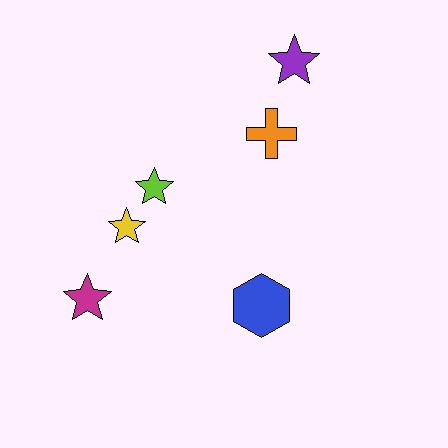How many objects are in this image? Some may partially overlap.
There are 6 objects.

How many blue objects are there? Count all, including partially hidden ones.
There is 1 blue object.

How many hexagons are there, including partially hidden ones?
There is 1 hexagon.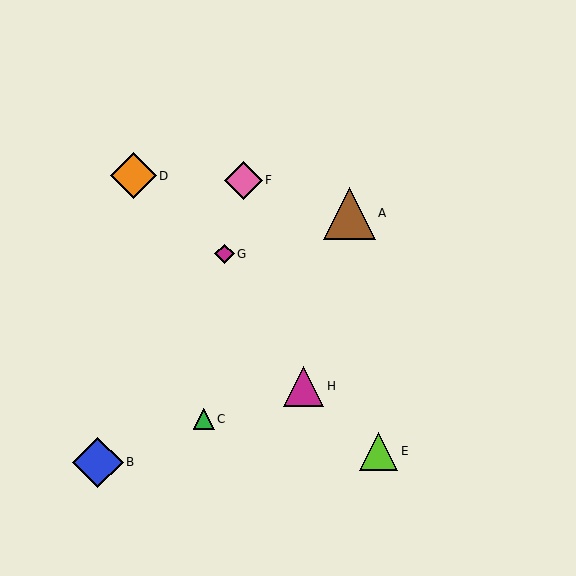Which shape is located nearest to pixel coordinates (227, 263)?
The magenta diamond (labeled G) at (224, 254) is nearest to that location.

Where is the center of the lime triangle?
The center of the lime triangle is at (378, 451).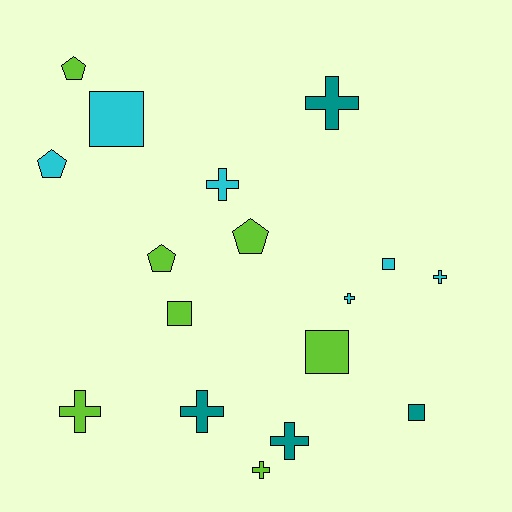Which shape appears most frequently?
Cross, with 8 objects.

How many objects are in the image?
There are 17 objects.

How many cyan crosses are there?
There are 3 cyan crosses.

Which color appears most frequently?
Lime, with 7 objects.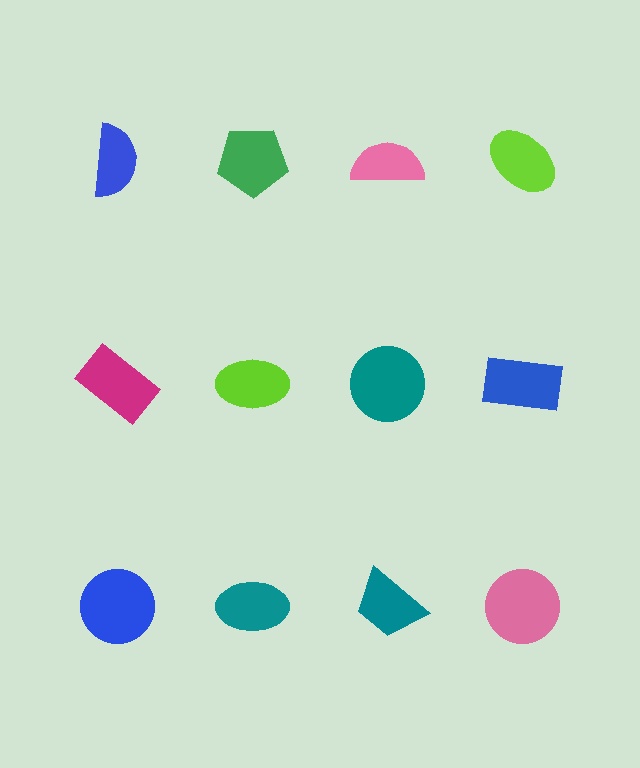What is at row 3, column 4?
A pink circle.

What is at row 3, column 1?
A blue circle.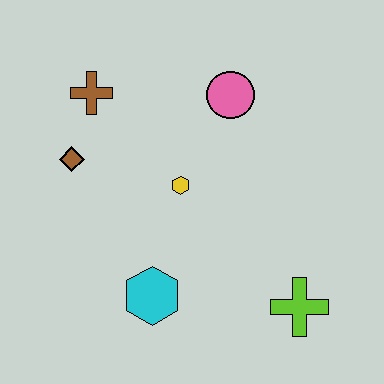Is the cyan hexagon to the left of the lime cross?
Yes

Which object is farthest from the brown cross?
The lime cross is farthest from the brown cross.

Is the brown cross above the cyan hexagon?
Yes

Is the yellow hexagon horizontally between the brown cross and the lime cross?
Yes